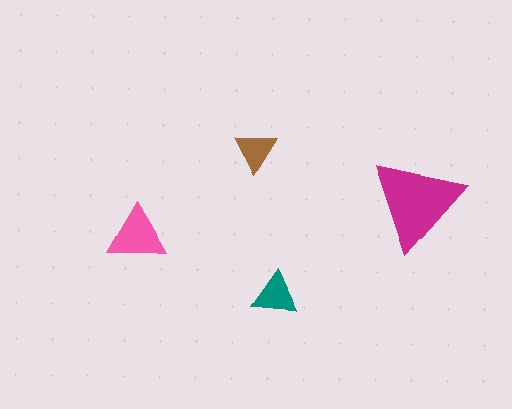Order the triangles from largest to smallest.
the magenta one, the pink one, the teal one, the brown one.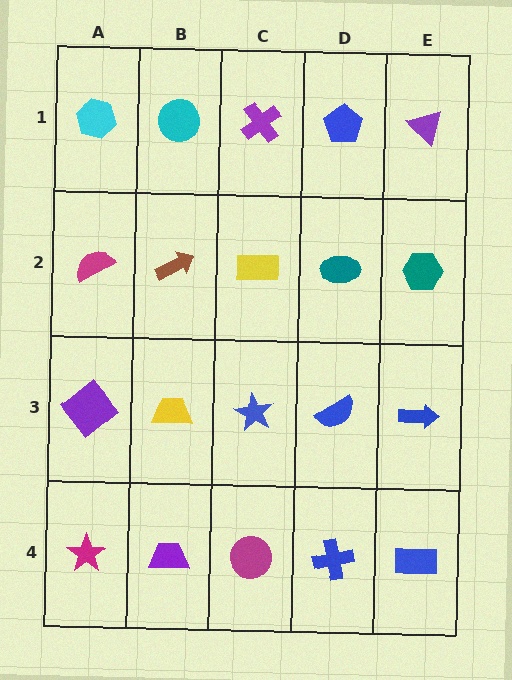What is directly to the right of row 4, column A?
A purple trapezoid.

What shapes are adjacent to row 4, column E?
A blue arrow (row 3, column E), a blue cross (row 4, column D).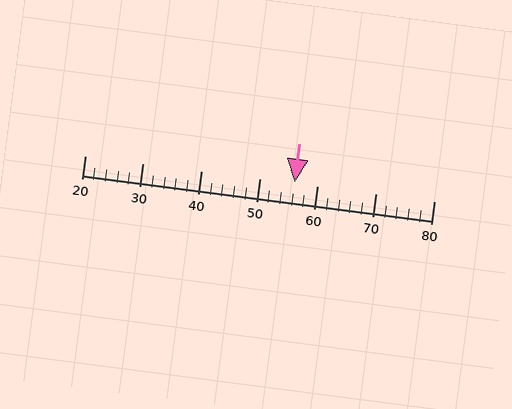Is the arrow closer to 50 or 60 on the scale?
The arrow is closer to 60.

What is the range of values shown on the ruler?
The ruler shows values from 20 to 80.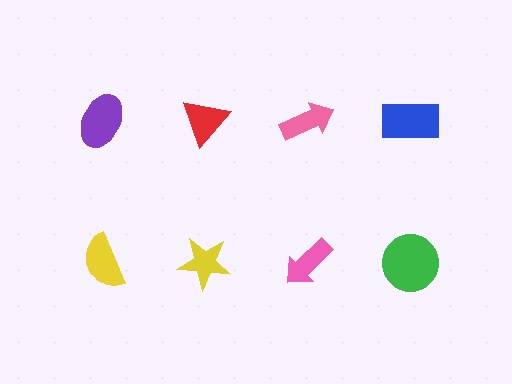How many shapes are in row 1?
4 shapes.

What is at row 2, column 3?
A pink arrow.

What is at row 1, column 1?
A purple ellipse.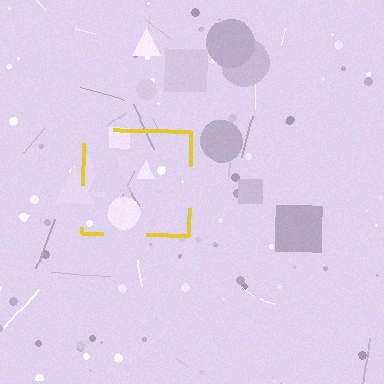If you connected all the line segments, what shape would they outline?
They would outline a square.